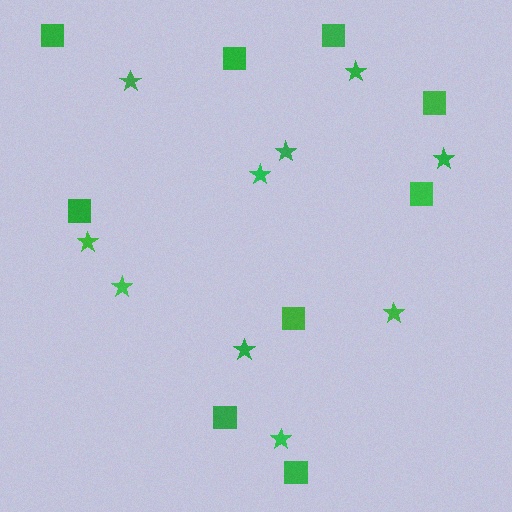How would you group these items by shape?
There are 2 groups: one group of squares (9) and one group of stars (10).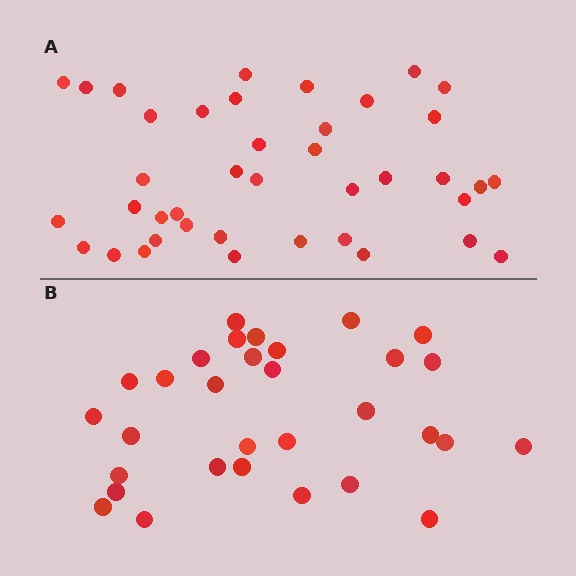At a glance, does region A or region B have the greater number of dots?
Region A (the top region) has more dots.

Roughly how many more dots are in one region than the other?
Region A has roughly 8 or so more dots than region B.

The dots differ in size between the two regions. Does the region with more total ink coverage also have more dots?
No. Region B has more total ink coverage because its dots are larger, but region A actually contains more individual dots. Total area can be misleading — the number of items is what matters here.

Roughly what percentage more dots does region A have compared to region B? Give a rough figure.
About 30% more.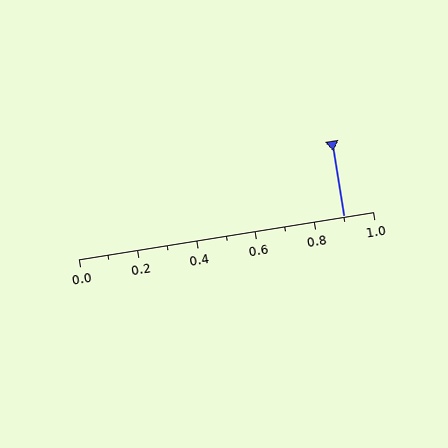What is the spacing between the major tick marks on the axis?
The major ticks are spaced 0.2 apart.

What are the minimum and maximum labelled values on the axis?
The axis runs from 0.0 to 1.0.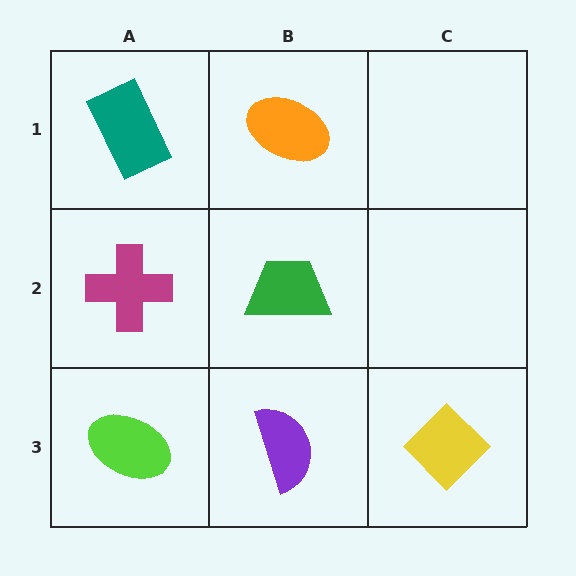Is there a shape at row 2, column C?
No, that cell is empty.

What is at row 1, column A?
A teal rectangle.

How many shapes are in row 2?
2 shapes.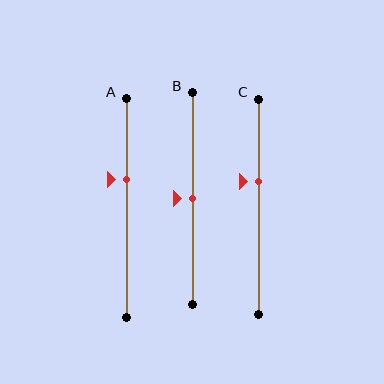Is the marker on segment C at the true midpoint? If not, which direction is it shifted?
No, the marker on segment C is shifted upward by about 12% of the segment length.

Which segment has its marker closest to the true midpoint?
Segment B has its marker closest to the true midpoint.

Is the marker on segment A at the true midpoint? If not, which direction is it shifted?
No, the marker on segment A is shifted upward by about 13% of the segment length.